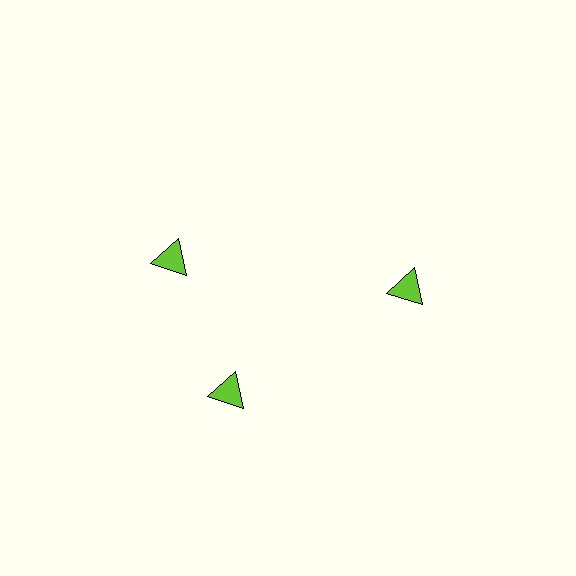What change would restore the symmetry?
The symmetry would be restored by rotating it back into even spacing with its neighbors so that all 3 triangles sit at equal angles and equal distance from the center.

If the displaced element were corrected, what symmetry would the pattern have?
It would have 3-fold rotational symmetry — the pattern would map onto itself every 120 degrees.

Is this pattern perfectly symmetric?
No. The 3 lime triangles are arranged in a ring, but one element near the 11 o'clock position is rotated out of alignment along the ring, breaking the 3-fold rotational symmetry.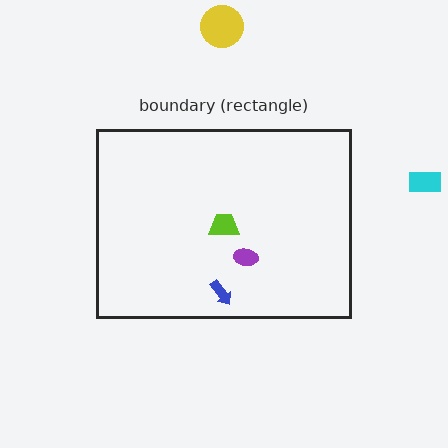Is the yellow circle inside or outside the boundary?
Outside.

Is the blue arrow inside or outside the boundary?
Inside.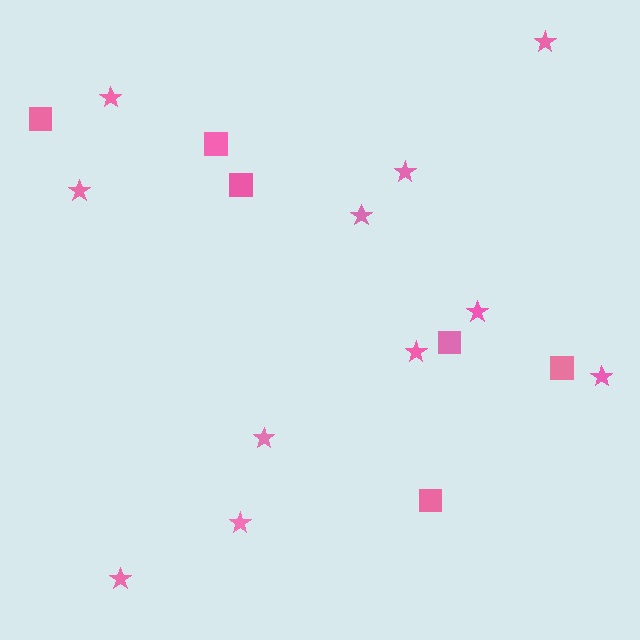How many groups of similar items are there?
There are 2 groups: one group of stars (11) and one group of squares (6).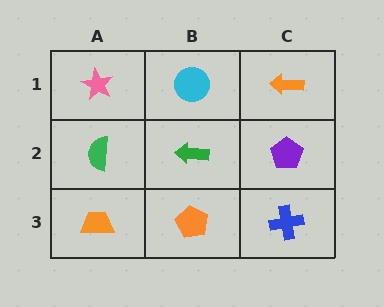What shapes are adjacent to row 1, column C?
A purple pentagon (row 2, column C), a cyan circle (row 1, column B).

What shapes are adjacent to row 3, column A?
A green semicircle (row 2, column A), an orange pentagon (row 3, column B).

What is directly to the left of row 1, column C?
A cyan circle.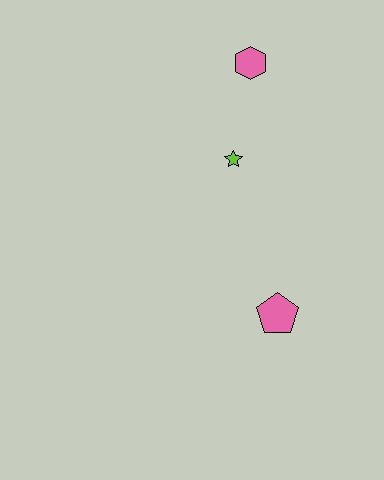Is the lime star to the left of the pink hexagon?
Yes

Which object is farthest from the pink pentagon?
The pink hexagon is farthest from the pink pentagon.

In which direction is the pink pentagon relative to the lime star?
The pink pentagon is below the lime star.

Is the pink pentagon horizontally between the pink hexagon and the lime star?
No